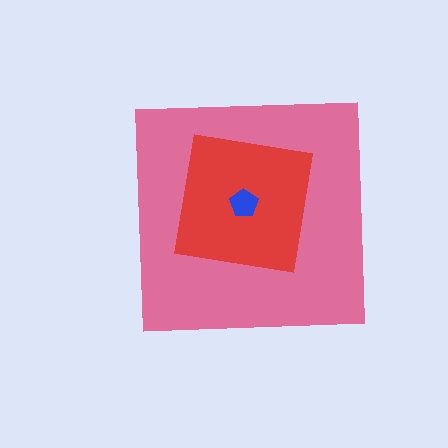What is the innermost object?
The blue pentagon.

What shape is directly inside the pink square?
The red square.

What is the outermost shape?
The pink square.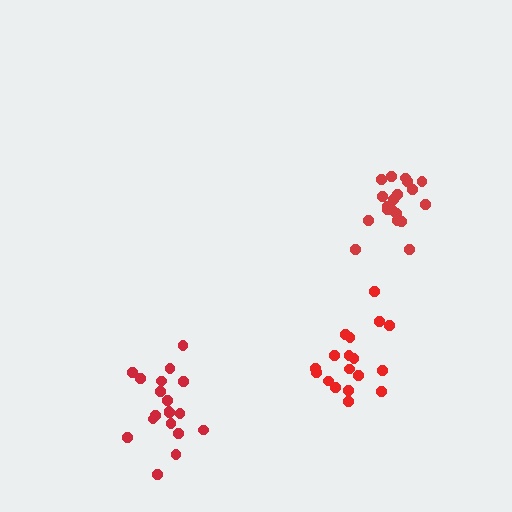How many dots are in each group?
Group 1: 18 dots, Group 2: 19 dots, Group 3: 19 dots (56 total).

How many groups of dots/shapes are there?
There are 3 groups.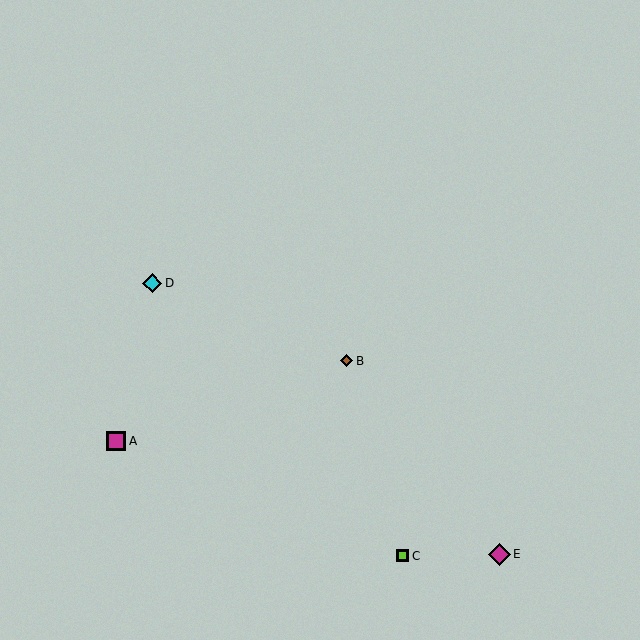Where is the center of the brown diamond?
The center of the brown diamond is at (347, 361).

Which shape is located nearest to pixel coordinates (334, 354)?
The brown diamond (labeled B) at (347, 361) is nearest to that location.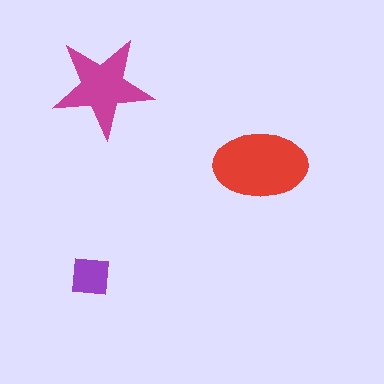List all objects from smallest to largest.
The purple square, the magenta star, the red ellipse.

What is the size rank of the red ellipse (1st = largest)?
1st.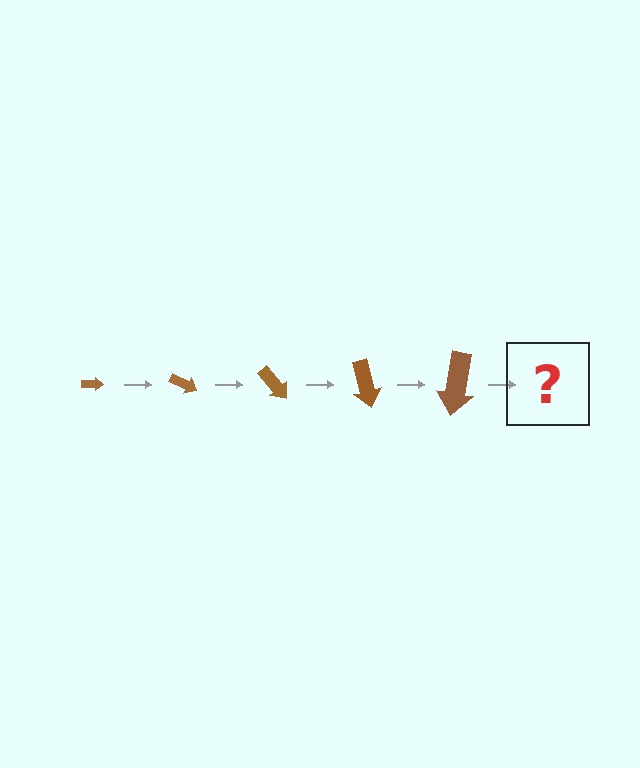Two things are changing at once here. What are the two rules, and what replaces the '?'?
The two rules are that the arrow grows larger each step and it rotates 25 degrees each step. The '?' should be an arrow, larger than the previous one and rotated 125 degrees from the start.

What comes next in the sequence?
The next element should be an arrow, larger than the previous one and rotated 125 degrees from the start.